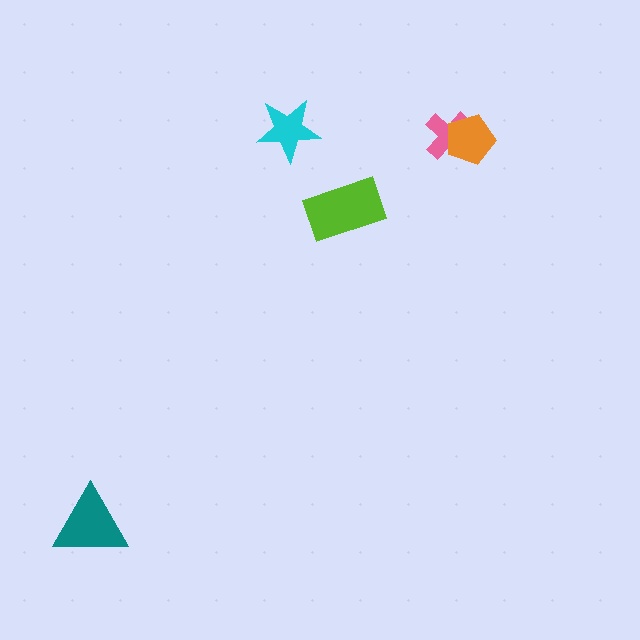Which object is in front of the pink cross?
The orange pentagon is in front of the pink cross.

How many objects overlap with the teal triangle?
0 objects overlap with the teal triangle.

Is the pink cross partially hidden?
Yes, it is partially covered by another shape.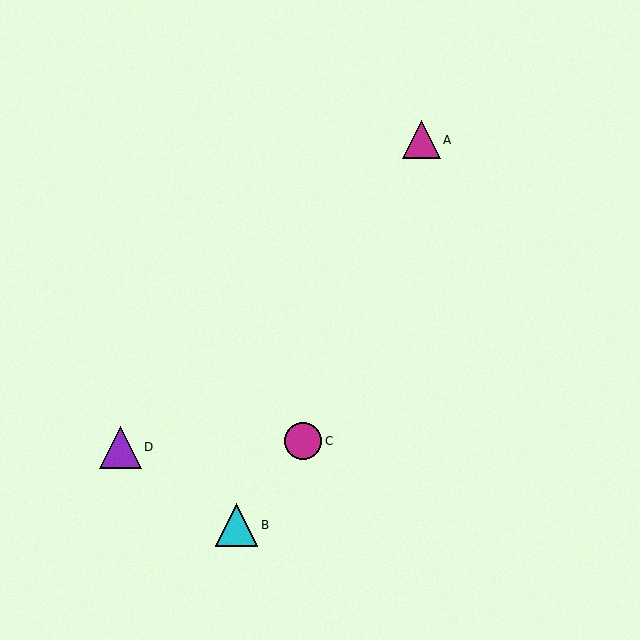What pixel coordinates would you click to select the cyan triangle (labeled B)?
Click at (237, 525) to select the cyan triangle B.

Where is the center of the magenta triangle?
The center of the magenta triangle is at (421, 140).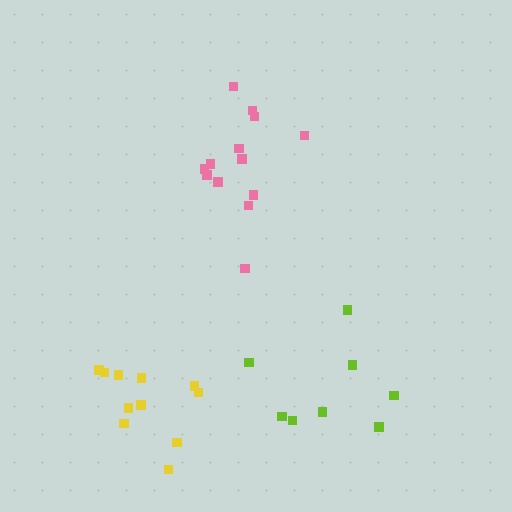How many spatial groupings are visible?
There are 3 spatial groupings.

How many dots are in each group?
Group 1: 11 dots, Group 2: 8 dots, Group 3: 13 dots (32 total).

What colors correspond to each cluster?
The clusters are colored: yellow, lime, pink.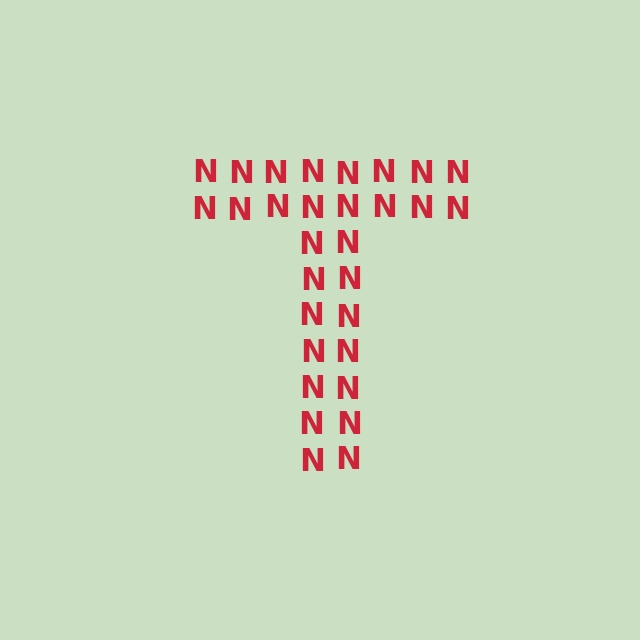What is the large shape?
The large shape is the letter T.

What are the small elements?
The small elements are letter N's.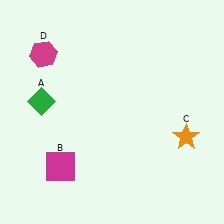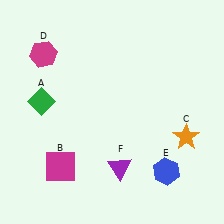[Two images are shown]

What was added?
A blue hexagon (E), a purple triangle (F) were added in Image 2.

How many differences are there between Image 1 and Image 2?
There are 2 differences between the two images.